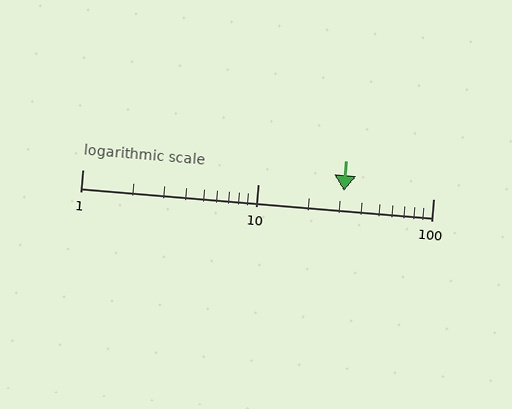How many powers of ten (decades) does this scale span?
The scale spans 2 decades, from 1 to 100.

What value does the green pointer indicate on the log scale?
The pointer indicates approximately 31.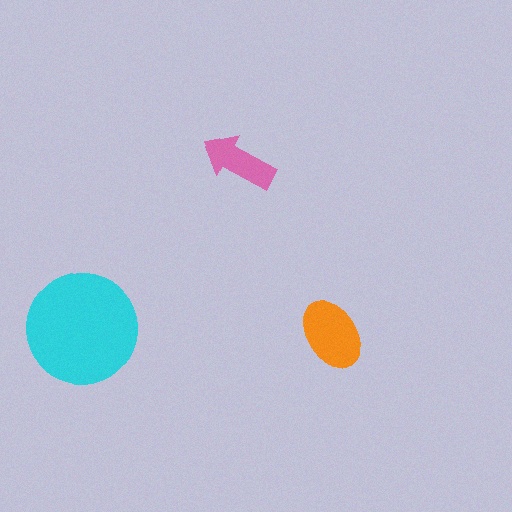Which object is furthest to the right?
The orange ellipse is rightmost.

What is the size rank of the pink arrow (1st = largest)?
3rd.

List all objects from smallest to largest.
The pink arrow, the orange ellipse, the cyan circle.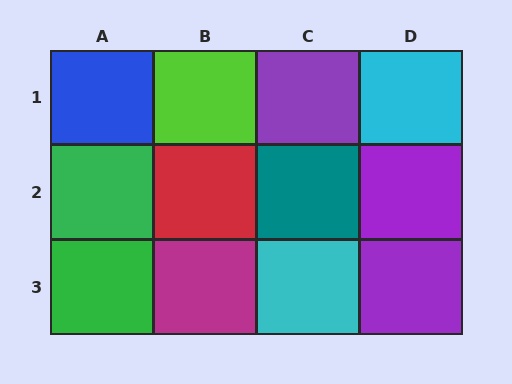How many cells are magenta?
1 cell is magenta.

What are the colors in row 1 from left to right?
Blue, lime, purple, cyan.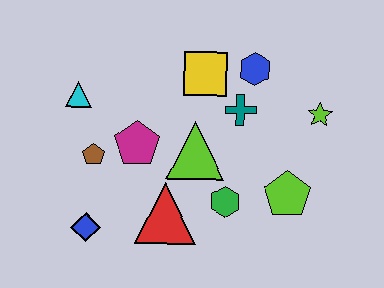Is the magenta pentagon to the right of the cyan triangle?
Yes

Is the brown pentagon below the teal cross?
Yes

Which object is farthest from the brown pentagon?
The lime star is farthest from the brown pentagon.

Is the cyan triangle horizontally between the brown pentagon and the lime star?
No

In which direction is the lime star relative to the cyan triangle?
The lime star is to the right of the cyan triangle.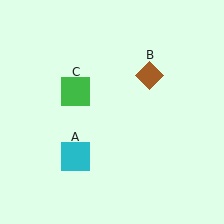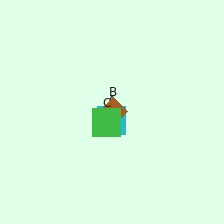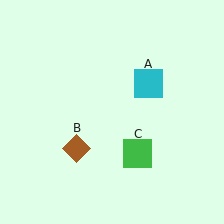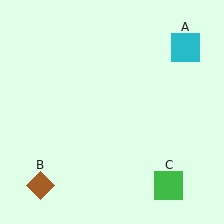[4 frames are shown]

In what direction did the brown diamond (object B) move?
The brown diamond (object B) moved down and to the left.